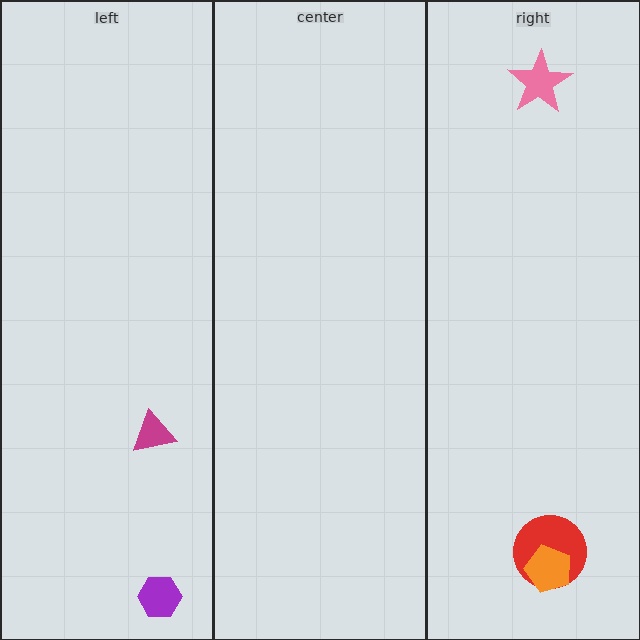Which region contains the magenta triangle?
The left region.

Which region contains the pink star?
The right region.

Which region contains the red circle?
The right region.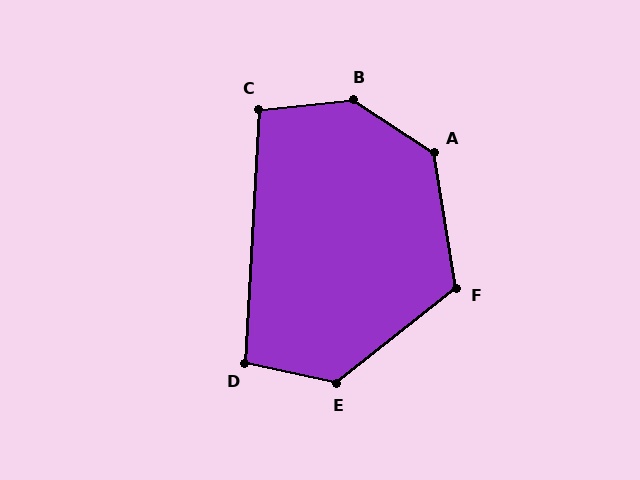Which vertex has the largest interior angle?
B, at approximately 141 degrees.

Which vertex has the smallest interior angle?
C, at approximately 99 degrees.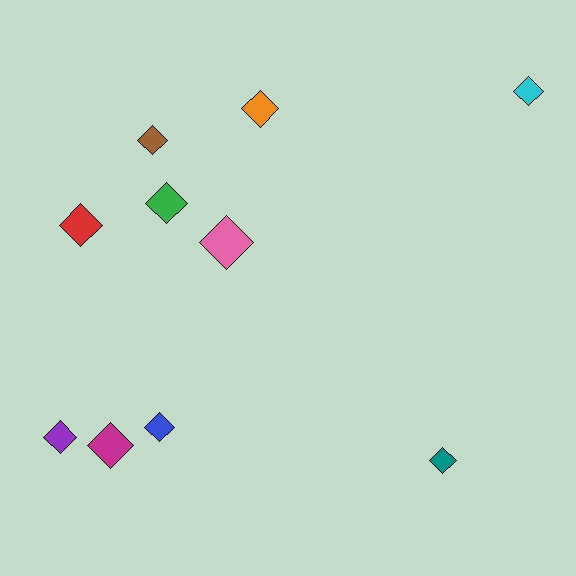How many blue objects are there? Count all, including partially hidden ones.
There is 1 blue object.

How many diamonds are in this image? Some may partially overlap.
There are 10 diamonds.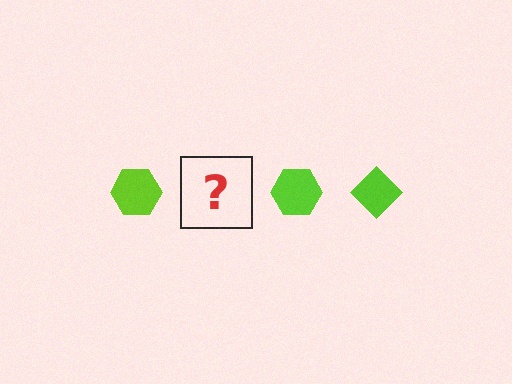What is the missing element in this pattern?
The missing element is a lime diamond.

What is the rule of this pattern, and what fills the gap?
The rule is that the pattern cycles through hexagon, diamond shapes in lime. The gap should be filled with a lime diamond.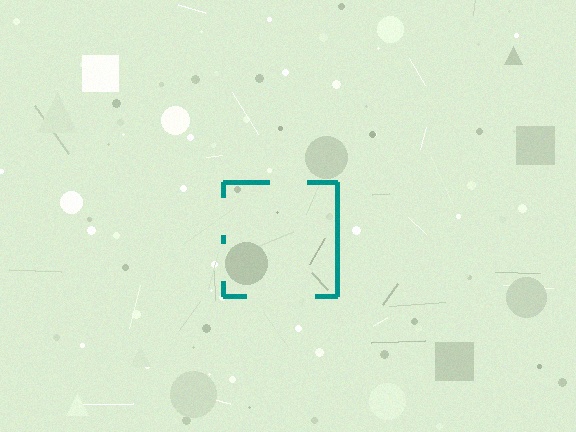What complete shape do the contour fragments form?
The contour fragments form a square.